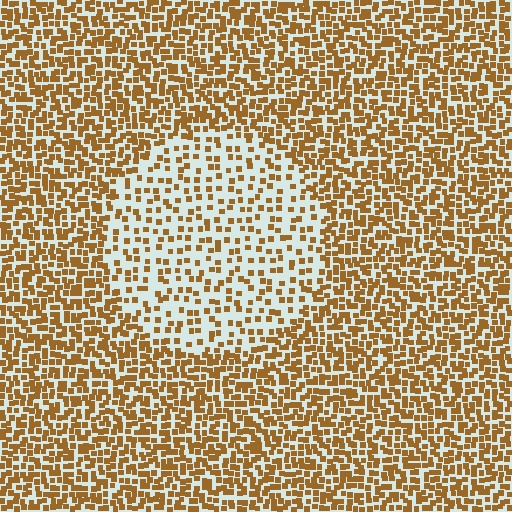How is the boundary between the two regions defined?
The boundary is defined by a change in element density (approximately 2.2x ratio). All elements are the same color, size, and shape.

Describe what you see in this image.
The image contains small brown elements arranged at two different densities. A circle-shaped region is visible where the elements are less densely packed than the surrounding area.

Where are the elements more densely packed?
The elements are more densely packed outside the circle boundary.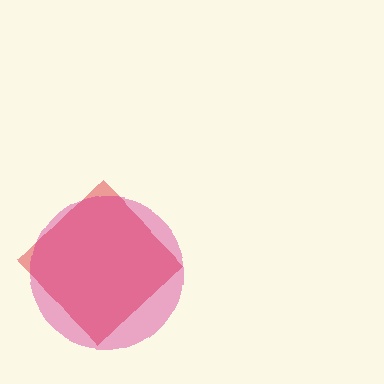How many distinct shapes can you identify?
There are 2 distinct shapes: a red diamond, a magenta circle.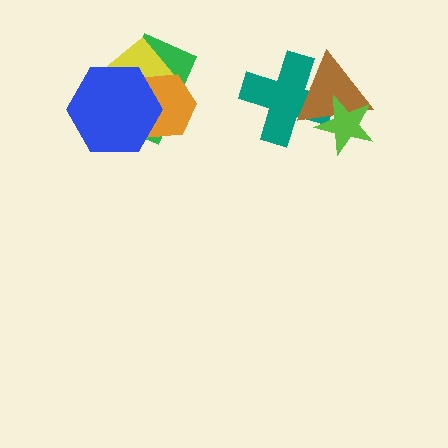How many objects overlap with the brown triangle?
2 objects overlap with the brown triangle.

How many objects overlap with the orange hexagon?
3 objects overlap with the orange hexagon.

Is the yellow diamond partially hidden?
Yes, it is partially covered by another shape.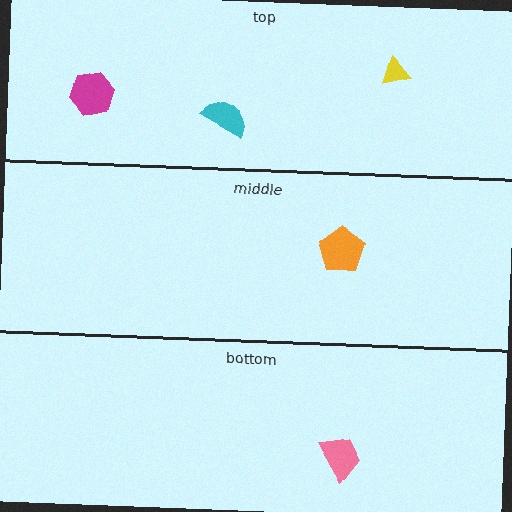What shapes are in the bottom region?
The pink trapezoid.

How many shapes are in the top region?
3.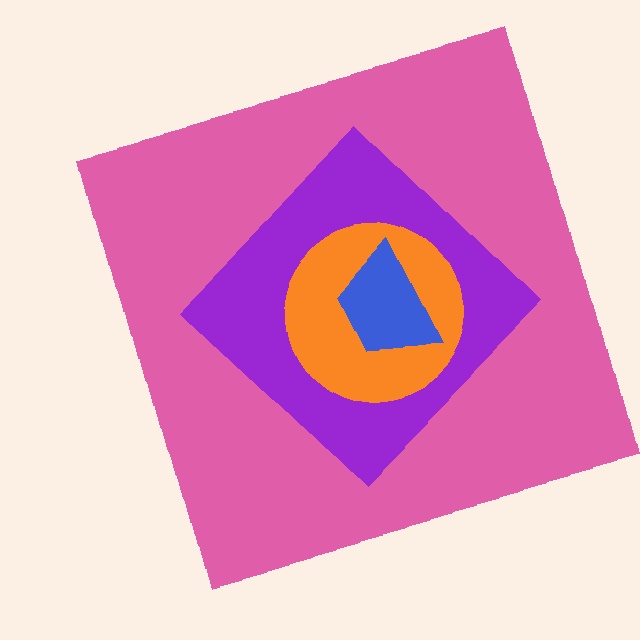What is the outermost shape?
The pink square.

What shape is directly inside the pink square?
The purple diamond.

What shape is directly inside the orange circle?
The blue trapezoid.